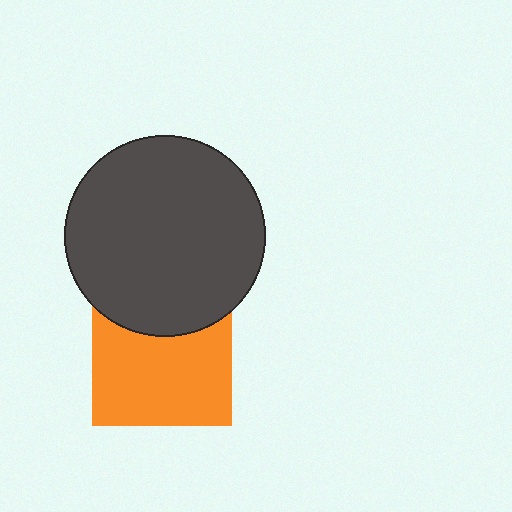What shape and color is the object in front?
The object in front is a dark gray circle.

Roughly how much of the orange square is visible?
Most of it is visible (roughly 70%).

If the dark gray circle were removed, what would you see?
You would see the complete orange square.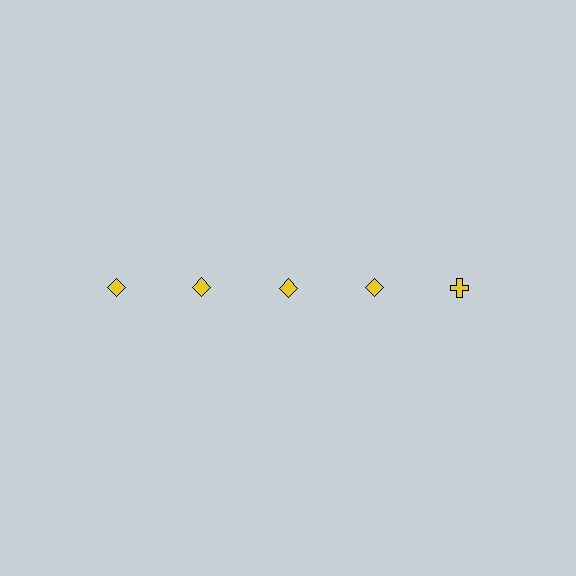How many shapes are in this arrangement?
There are 5 shapes arranged in a grid pattern.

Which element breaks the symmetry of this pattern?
The yellow cross in the top row, rightmost column breaks the symmetry. All other shapes are yellow diamonds.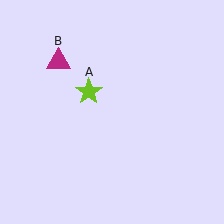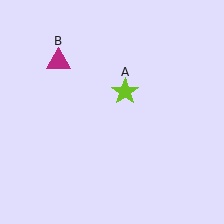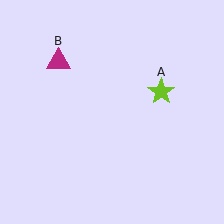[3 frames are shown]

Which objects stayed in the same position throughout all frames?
Magenta triangle (object B) remained stationary.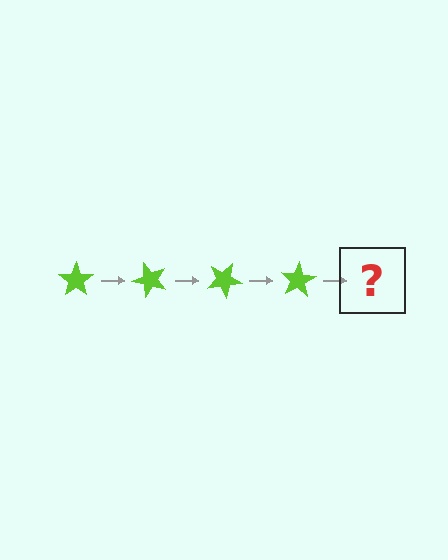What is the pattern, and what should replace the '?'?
The pattern is that the star rotates 50 degrees each step. The '?' should be a lime star rotated 200 degrees.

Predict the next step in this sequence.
The next step is a lime star rotated 200 degrees.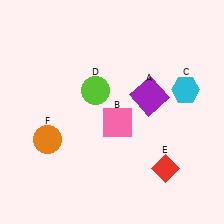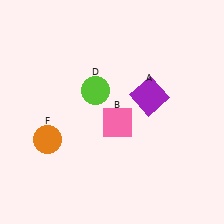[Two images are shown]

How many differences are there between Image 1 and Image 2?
There are 2 differences between the two images.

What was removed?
The cyan hexagon (C), the red diamond (E) were removed in Image 2.